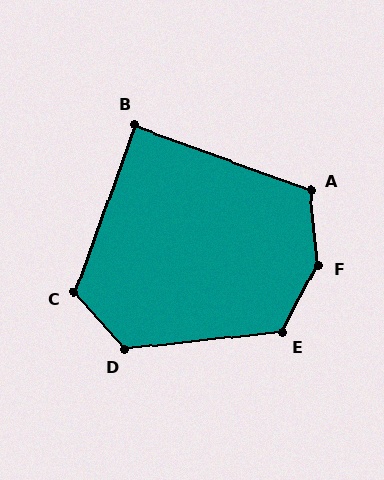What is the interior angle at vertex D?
Approximately 125 degrees (obtuse).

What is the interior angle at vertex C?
Approximately 119 degrees (obtuse).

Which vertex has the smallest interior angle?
B, at approximately 90 degrees.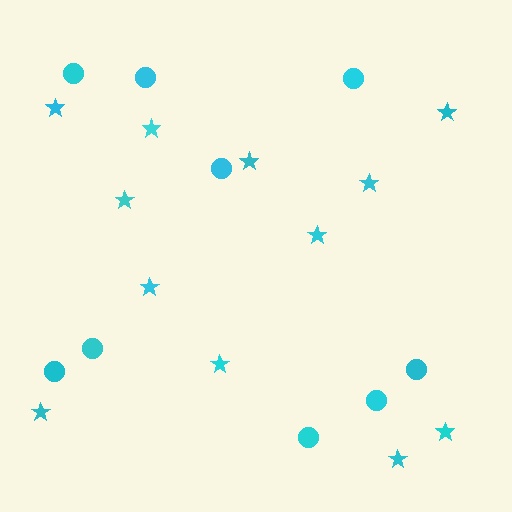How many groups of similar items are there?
There are 2 groups: one group of circles (9) and one group of stars (12).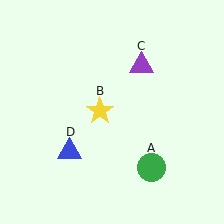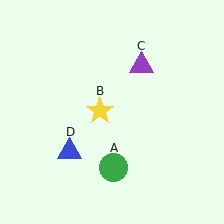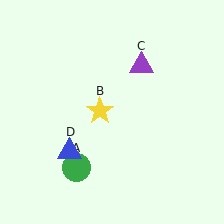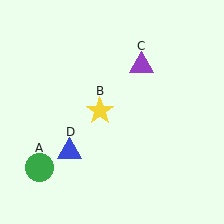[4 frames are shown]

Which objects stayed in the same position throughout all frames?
Yellow star (object B) and purple triangle (object C) and blue triangle (object D) remained stationary.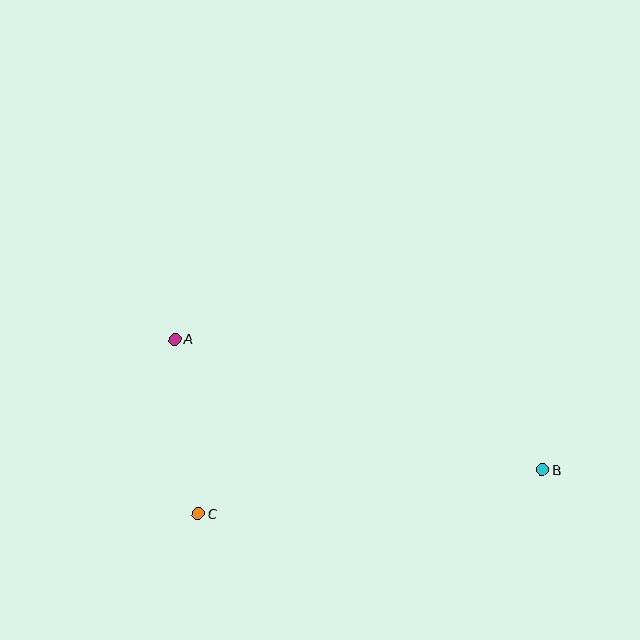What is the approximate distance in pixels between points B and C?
The distance between B and C is approximately 347 pixels.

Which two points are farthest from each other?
Points A and B are farthest from each other.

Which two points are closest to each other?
Points A and C are closest to each other.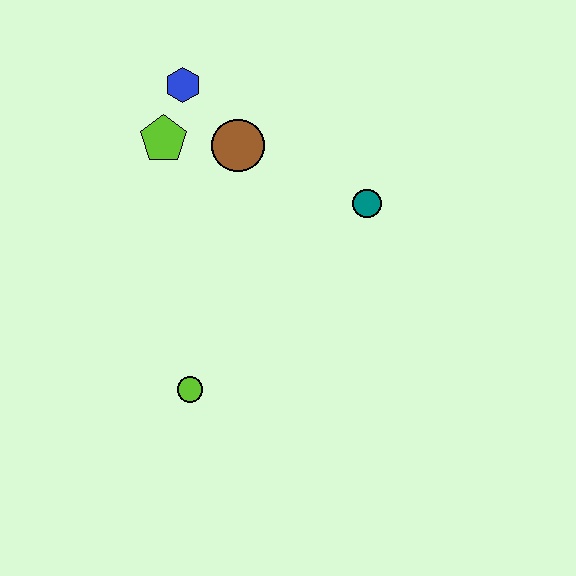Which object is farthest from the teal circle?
The lime circle is farthest from the teal circle.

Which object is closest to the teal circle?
The brown circle is closest to the teal circle.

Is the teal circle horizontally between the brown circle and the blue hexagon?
No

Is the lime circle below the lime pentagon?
Yes